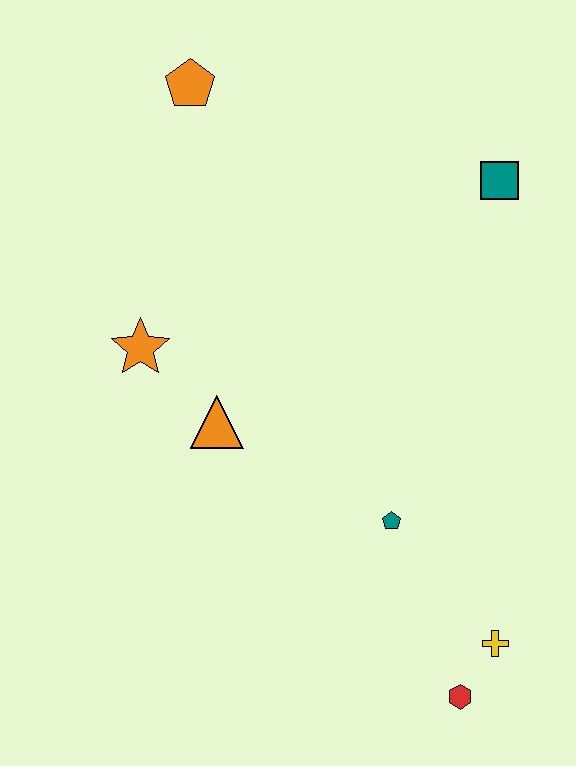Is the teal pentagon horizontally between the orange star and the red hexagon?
Yes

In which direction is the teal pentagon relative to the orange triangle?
The teal pentagon is to the right of the orange triangle.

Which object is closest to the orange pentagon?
The orange star is closest to the orange pentagon.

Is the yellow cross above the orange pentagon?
No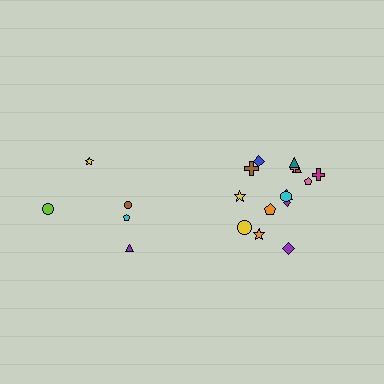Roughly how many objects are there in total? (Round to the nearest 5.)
Roughly 20 objects in total.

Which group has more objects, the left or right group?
The right group.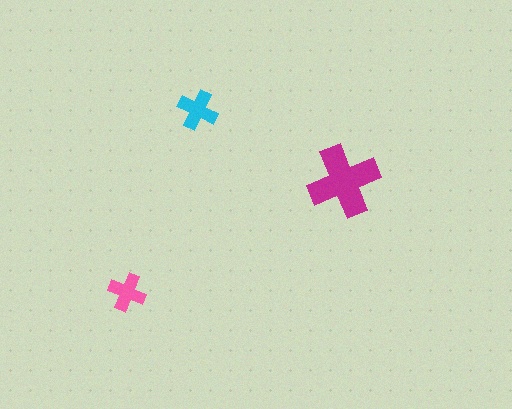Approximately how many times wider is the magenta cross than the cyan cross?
About 2 times wider.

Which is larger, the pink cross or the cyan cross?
The cyan one.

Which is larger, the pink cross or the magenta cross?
The magenta one.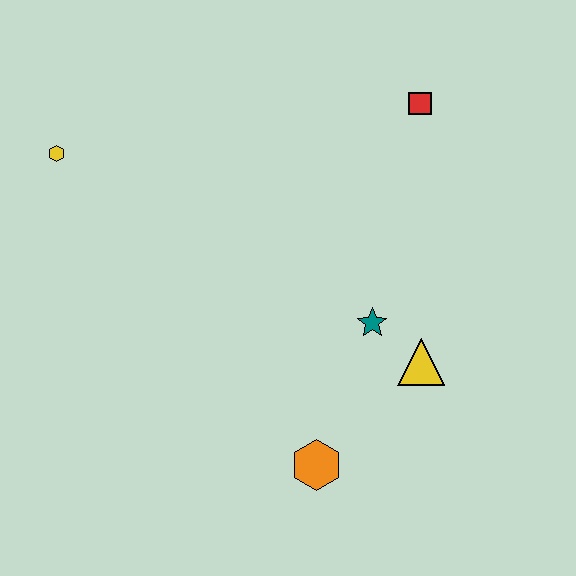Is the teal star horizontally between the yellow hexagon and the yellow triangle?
Yes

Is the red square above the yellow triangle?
Yes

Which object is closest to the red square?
The teal star is closest to the red square.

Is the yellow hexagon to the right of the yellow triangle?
No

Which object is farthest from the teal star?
The yellow hexagon is farthest from the teal star.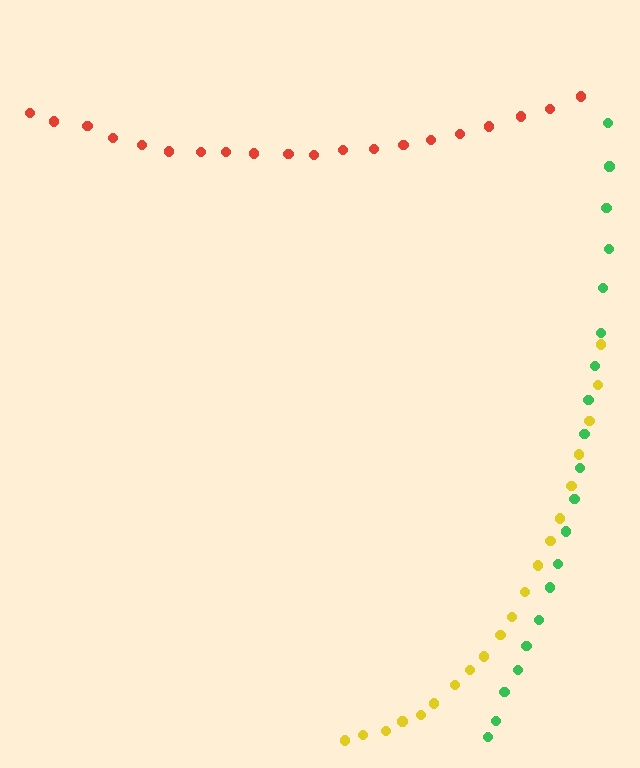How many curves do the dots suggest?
There are 3 distinct paths.